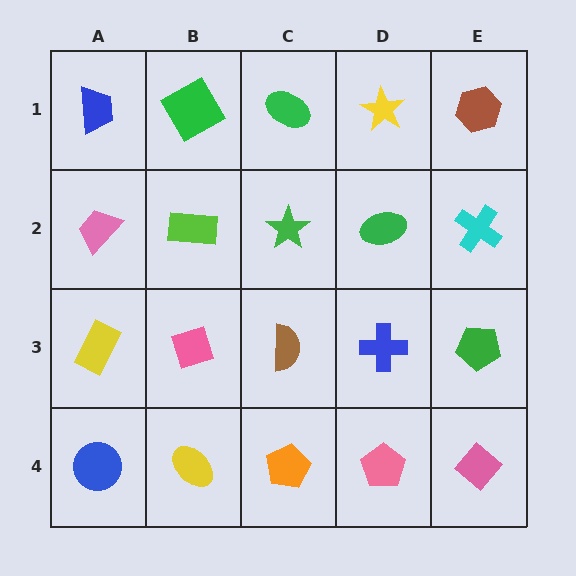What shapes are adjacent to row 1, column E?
A cyan cross (row 2, column E), a yellow star (row 1, column D).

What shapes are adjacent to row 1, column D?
A green ellipse (row 2, column D), a green ellipse (row 1, column C), a brown hexagon (row 1, column E).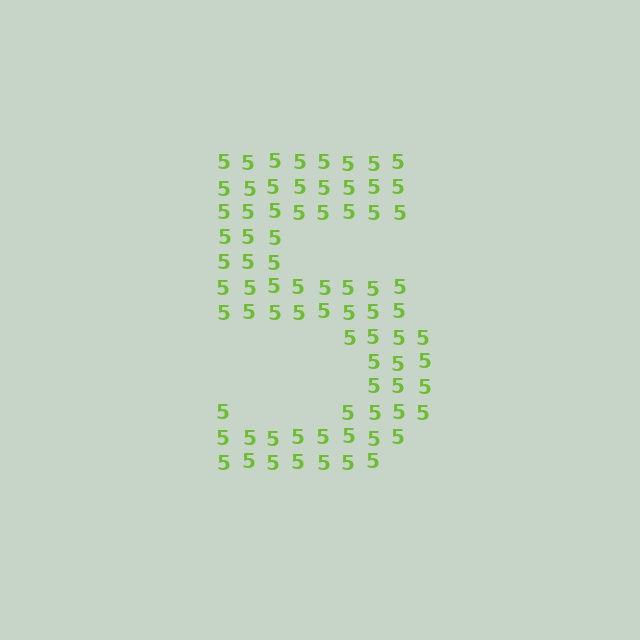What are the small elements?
The small elements are digit 5's.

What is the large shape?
The large shape is the digit 5.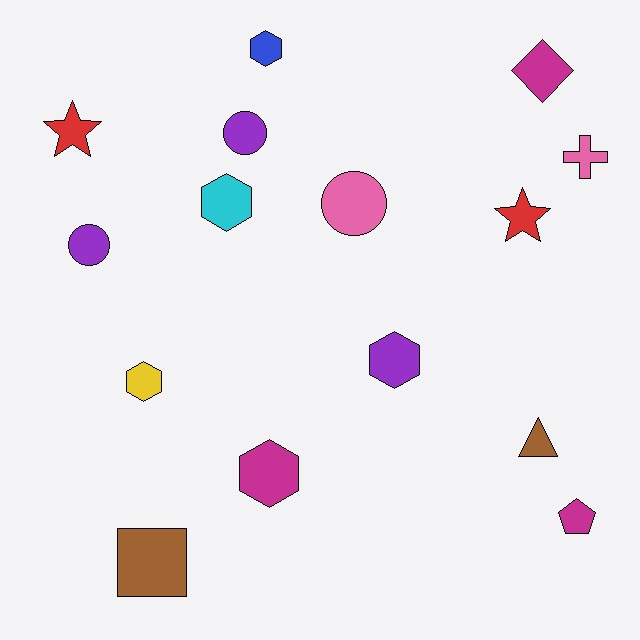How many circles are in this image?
There are 3 circles.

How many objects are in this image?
There are 15 objects.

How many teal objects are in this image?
There are no teal objects.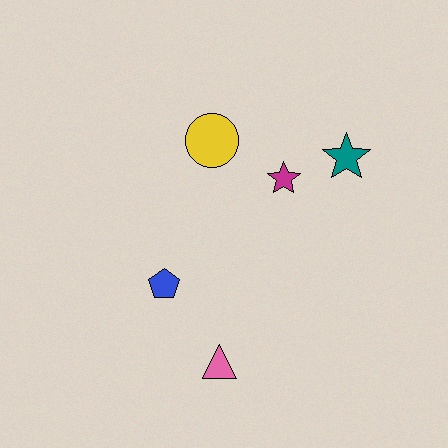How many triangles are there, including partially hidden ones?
There is 1 triangle.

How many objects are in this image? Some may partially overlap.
There are 5 objects.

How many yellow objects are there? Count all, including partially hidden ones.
There is 1 yellow object.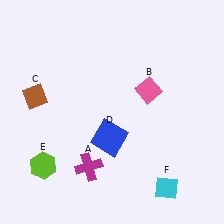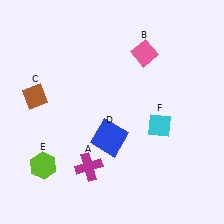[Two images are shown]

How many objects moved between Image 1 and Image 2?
2 objects moved between the two images.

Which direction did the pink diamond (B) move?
The pink diamond (B) moved up.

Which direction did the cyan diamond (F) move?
The cyan diamond (F) moved up.